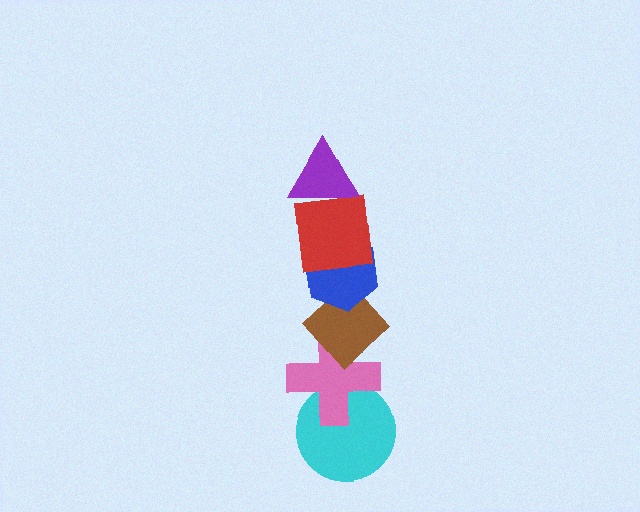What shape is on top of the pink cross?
The brown diamond is on top of the pink cross.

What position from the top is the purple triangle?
The purple triangle is 1st from the top.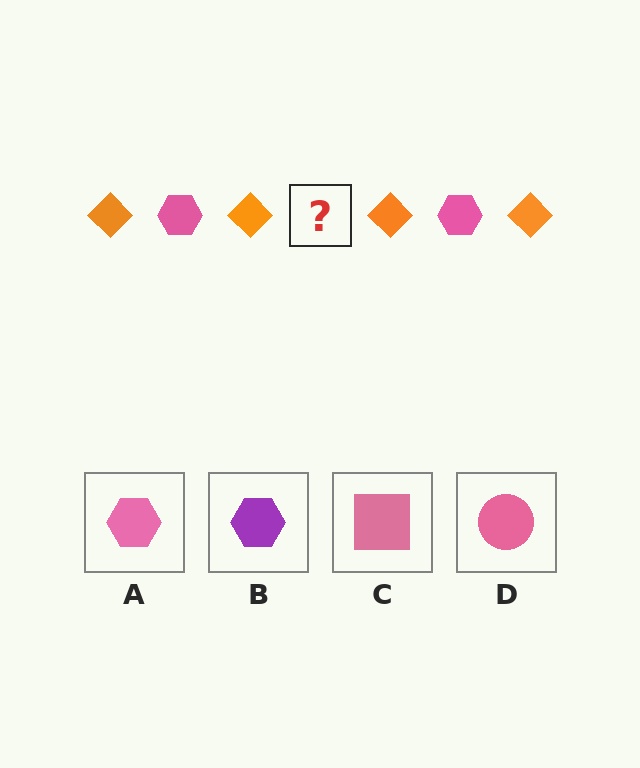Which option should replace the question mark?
Option A.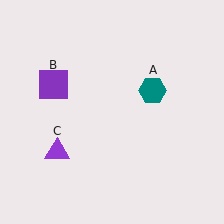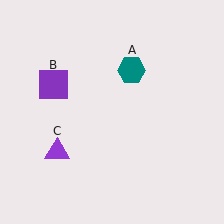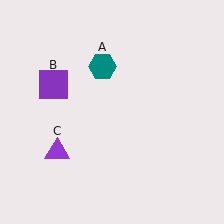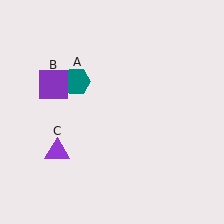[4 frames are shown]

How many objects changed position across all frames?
1 object changed position: teal hexagon (object A).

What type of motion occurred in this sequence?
The teal hexagon (object A) rotated counterclockwise around the center of the scene.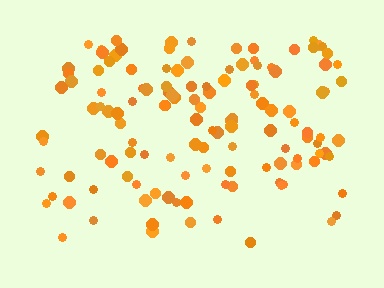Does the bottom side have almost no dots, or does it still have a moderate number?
Still a moderate number, just noticeably fewer than the top.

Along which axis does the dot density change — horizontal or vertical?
Vertical.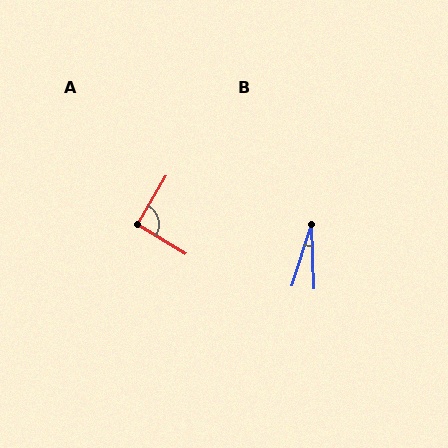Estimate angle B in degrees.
Approximately 20 degrees.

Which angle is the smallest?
B, at approximately 20 degrees.